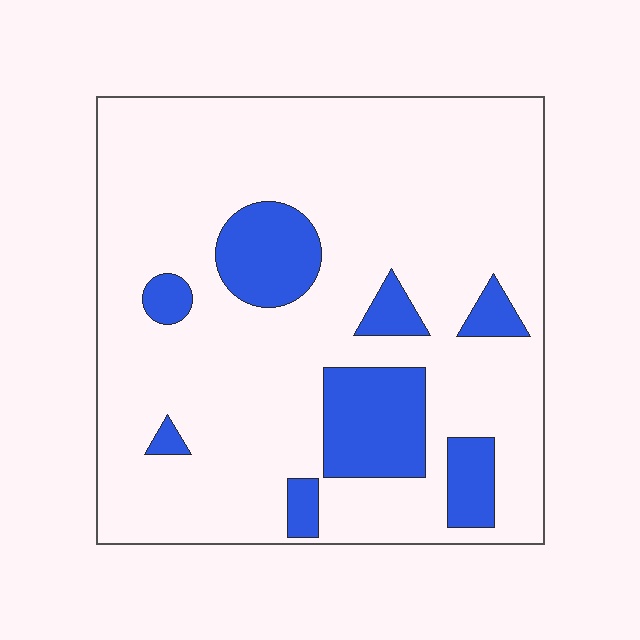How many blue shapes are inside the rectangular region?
8.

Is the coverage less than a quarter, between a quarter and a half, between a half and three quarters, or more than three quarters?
Less than a quarter.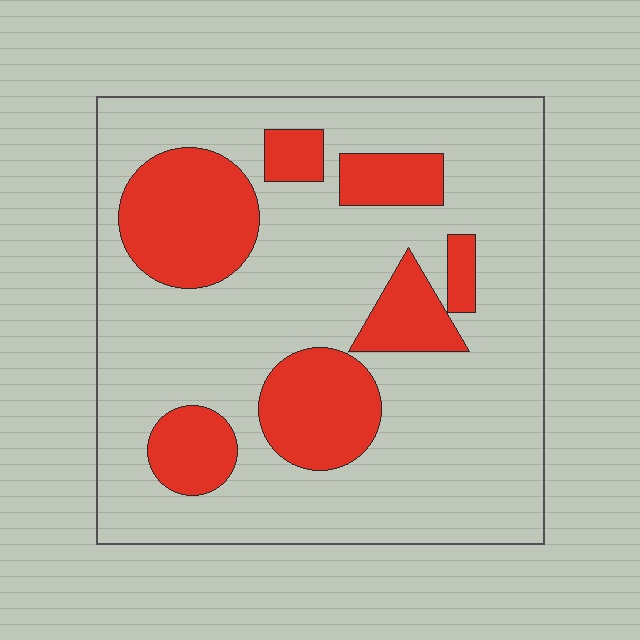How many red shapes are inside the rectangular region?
7.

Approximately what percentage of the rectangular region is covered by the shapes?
Approximately 25%.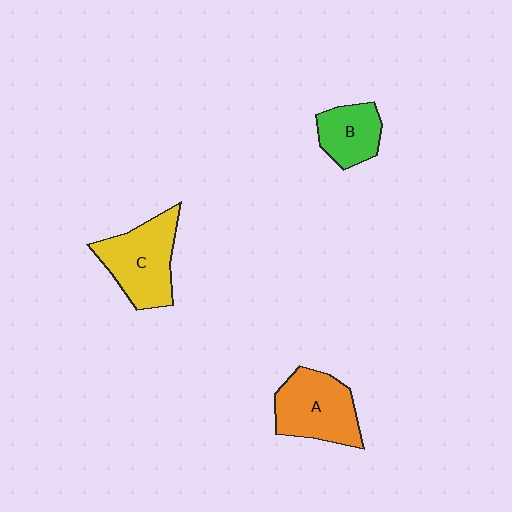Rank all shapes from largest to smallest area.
From largest to smallest: C (yellow), A (orange), B (green).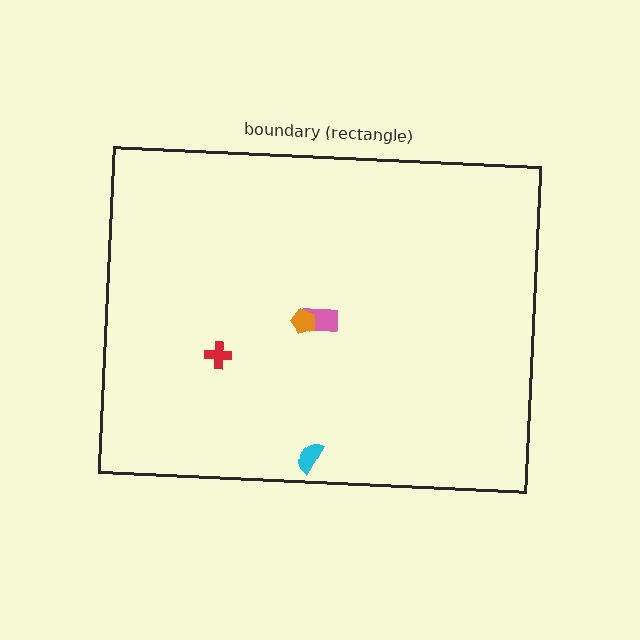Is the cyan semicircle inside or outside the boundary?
Inside.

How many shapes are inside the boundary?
4 inside, 0 outside.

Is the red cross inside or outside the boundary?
Inside.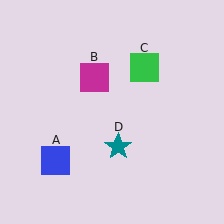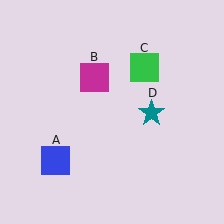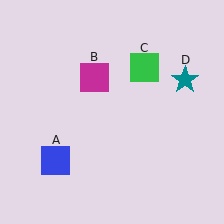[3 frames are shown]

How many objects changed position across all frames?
1 object changed position: teal star (object D).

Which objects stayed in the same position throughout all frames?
Blue square (object A) and magenta square (object B) and green square (object C) remained stationary.